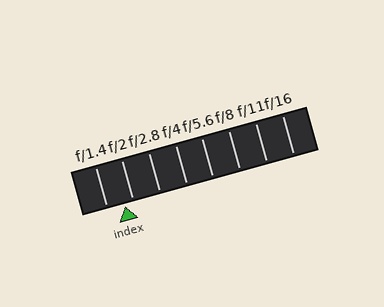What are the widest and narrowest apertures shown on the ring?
The widest aperture shown is f/1.4 and the narrowest is f/16.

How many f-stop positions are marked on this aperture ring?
There are 8 f-stop positions marked.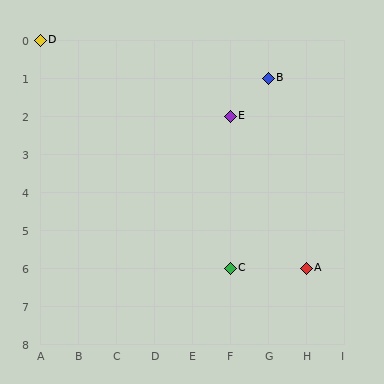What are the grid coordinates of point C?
Point C is at grid coordinates (F, 6).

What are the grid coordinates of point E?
Point E is at grid coordinates (F, 2).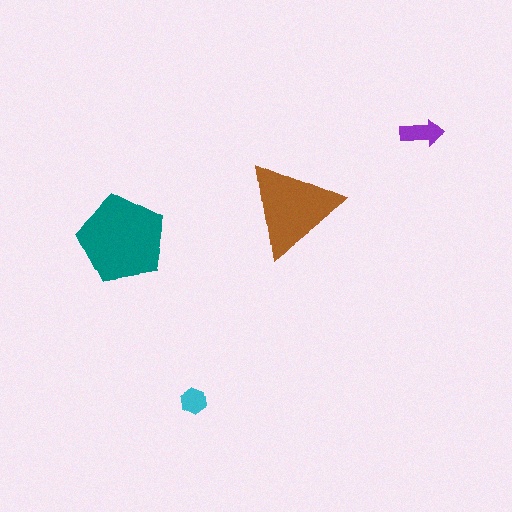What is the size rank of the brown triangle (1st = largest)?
2nd.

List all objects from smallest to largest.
The cyan hexagon, the purple arrow, the brown triangle, the teal pentagon.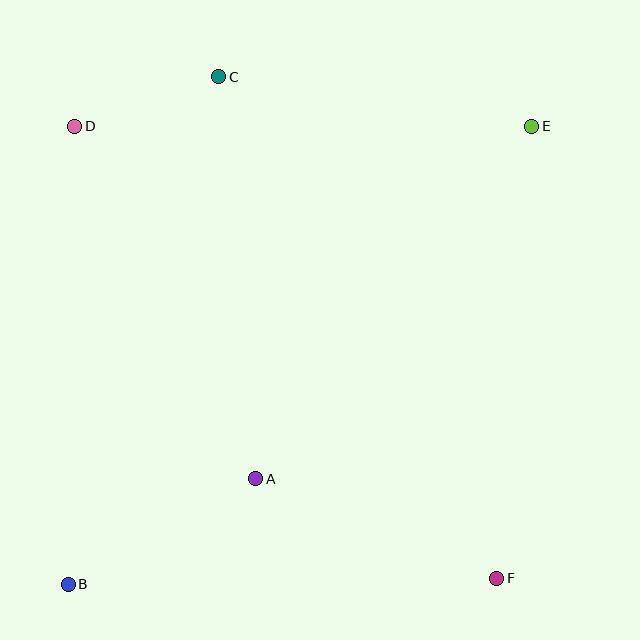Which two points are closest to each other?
Points C and D are closest to each other.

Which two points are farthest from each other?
Points B and E are farthest from each other.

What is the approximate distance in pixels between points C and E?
The distance between C and E is approximately 317 pixels.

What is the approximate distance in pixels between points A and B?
The distance between A and B is approximately 215 pixels.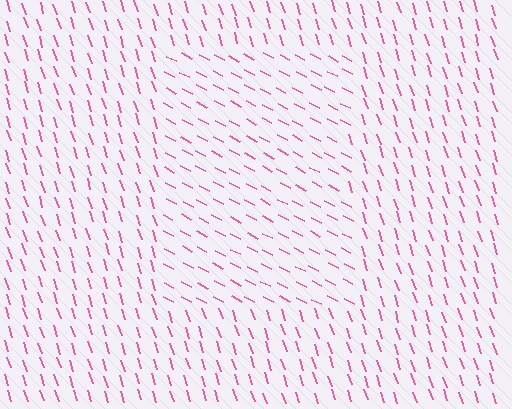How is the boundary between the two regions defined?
The boundary is defined purely by a change in line orientation (approximately 45 degrees difference). All lines are the same color and thickness.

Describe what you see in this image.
The image is filled with small pink line segments. A rectangle region in the image has lines oriented differently from the surrounding lines, creating a visible texture boundary.